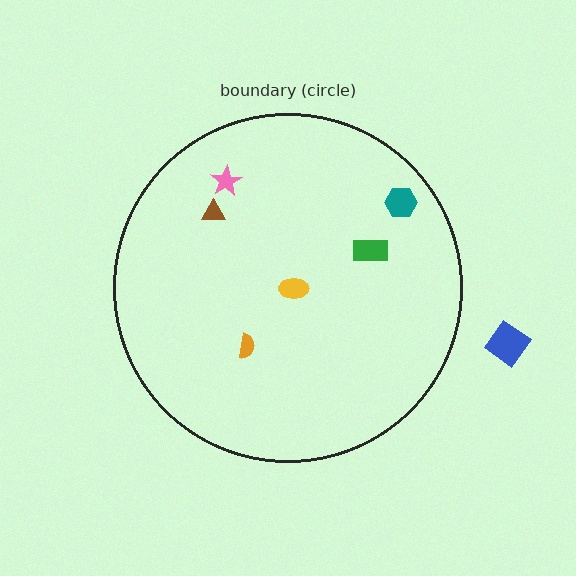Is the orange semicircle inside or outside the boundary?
Inside.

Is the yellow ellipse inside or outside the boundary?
Inside.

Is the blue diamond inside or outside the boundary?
Outside.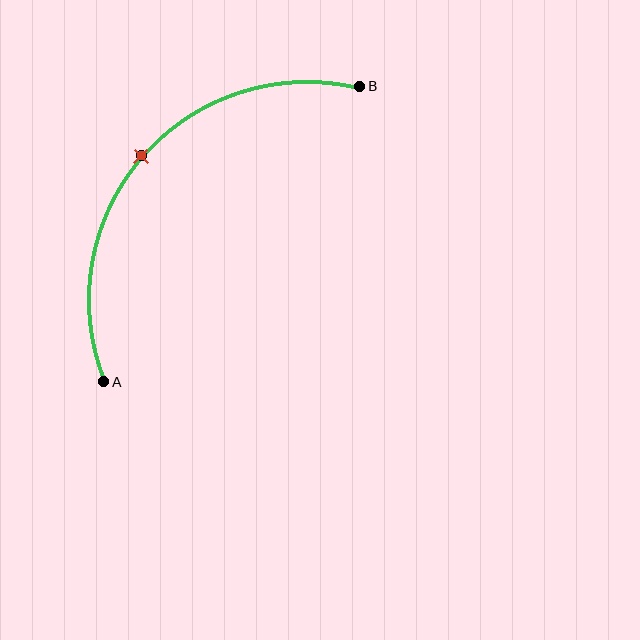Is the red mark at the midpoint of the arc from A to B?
Yes. The red mark lies on the arc at equal arc-length from both A and B — it is the arc midpoint.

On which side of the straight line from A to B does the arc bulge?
The arc bulges above and to the left of the straight line connecting A and B.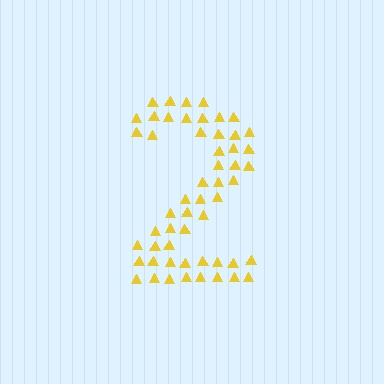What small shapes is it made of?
It is made of small triangles.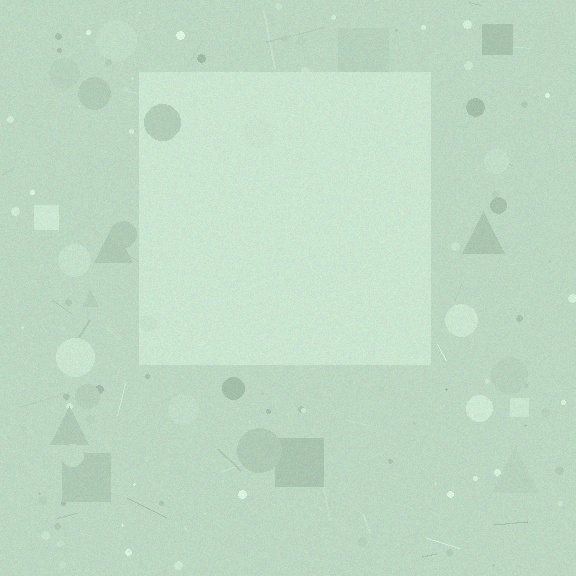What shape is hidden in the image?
A square is hidden in the image.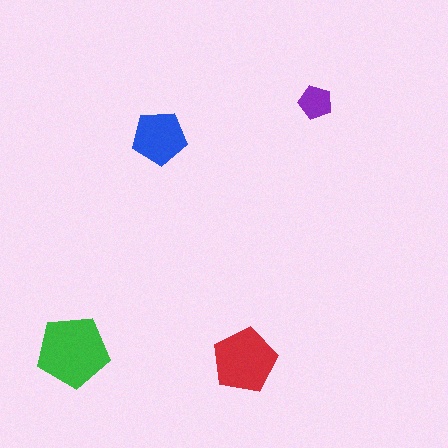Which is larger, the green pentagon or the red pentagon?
The green one.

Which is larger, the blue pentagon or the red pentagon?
The red one.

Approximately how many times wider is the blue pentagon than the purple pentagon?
About 1.5 times wider.